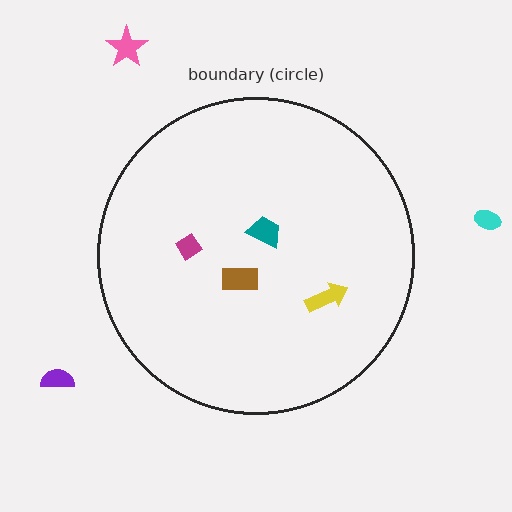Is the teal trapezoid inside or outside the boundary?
Inside.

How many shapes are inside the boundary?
4 inside, 3 outside.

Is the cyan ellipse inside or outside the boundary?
Outside.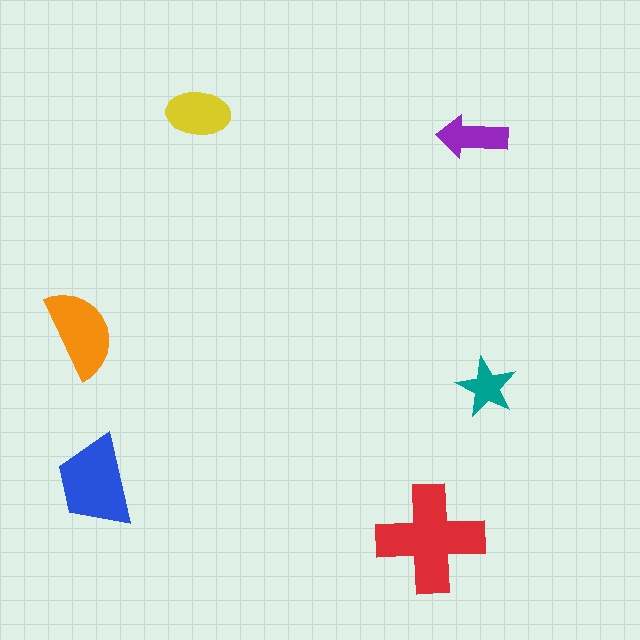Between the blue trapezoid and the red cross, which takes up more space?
The red cross.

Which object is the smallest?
The teal star.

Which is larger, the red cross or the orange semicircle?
The red cross.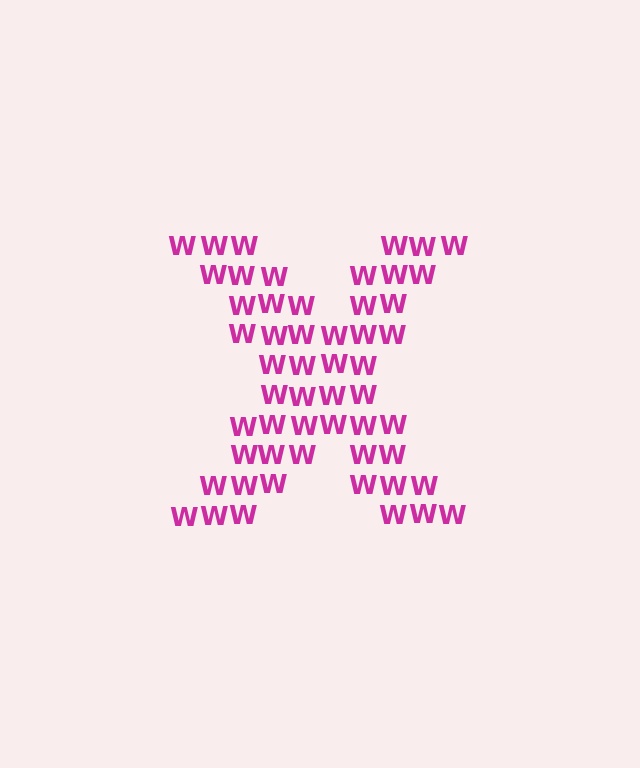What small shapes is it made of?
It is made of small letter W's.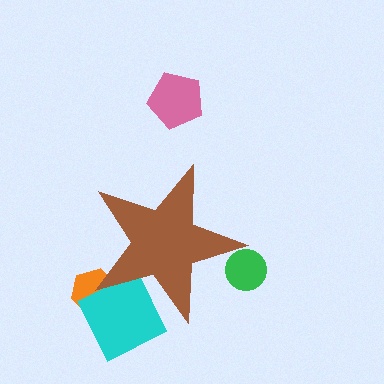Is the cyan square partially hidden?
Yes, the cyan square is partially hidden behind the brown star.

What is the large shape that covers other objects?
A brown star.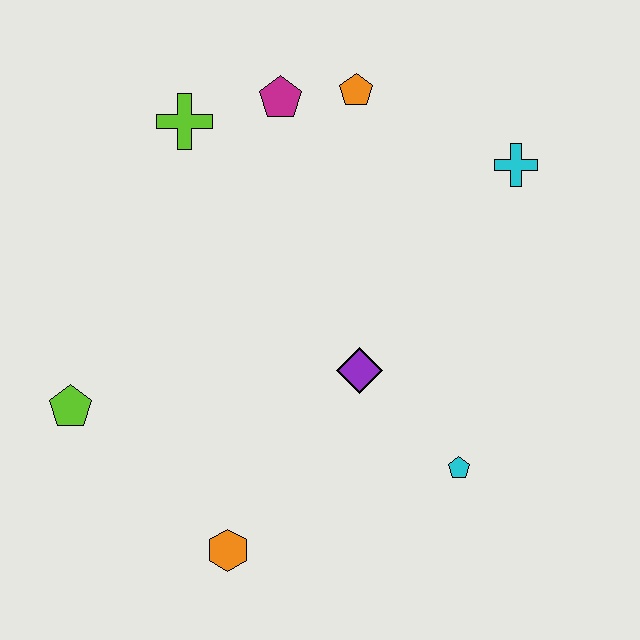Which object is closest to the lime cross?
The magenta pentagon is closest to the lime cross.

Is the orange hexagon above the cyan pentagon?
No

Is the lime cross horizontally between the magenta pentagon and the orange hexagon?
No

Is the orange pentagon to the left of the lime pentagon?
No